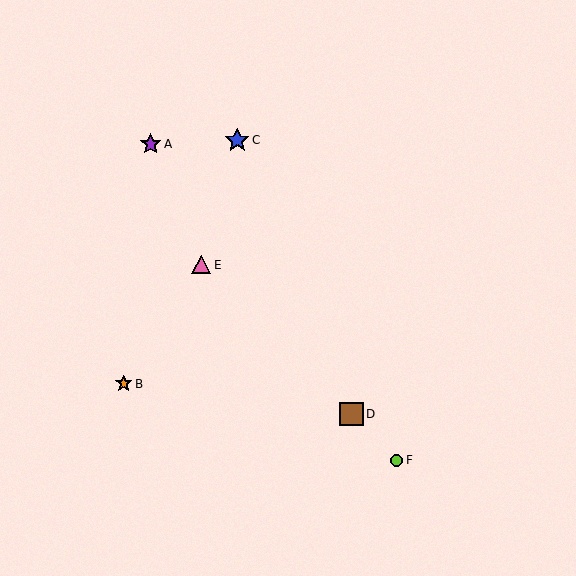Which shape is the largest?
The blue star (labeled C) is the largest.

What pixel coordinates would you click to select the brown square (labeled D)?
Click at (352, 414) to select the brown square D.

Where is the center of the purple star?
The center of the purple star is at (151, 144).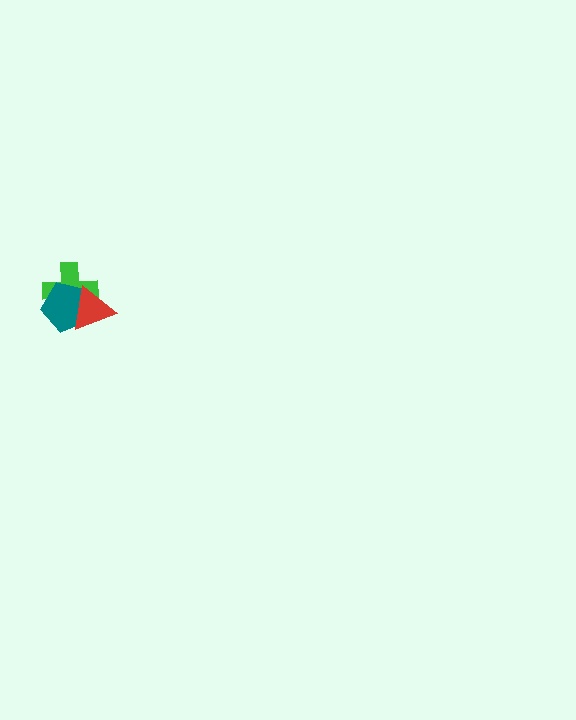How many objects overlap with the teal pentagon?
2 objects overlap with the teal pentagon.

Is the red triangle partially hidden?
No, no other shape covers it.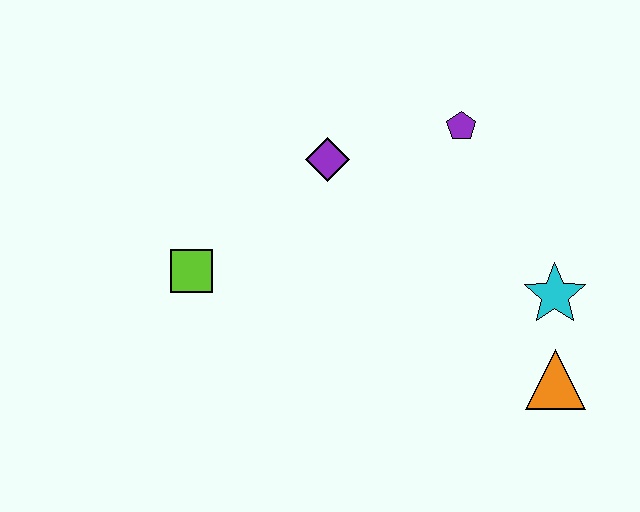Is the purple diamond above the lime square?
Yes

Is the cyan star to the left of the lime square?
No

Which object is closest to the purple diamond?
The purple pentagon is closest to the purple diamond.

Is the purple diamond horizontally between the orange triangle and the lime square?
Yes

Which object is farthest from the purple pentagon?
The lime square is farthest from the purple pentagon.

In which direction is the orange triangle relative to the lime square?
The orange triangle is to the right of the lime square.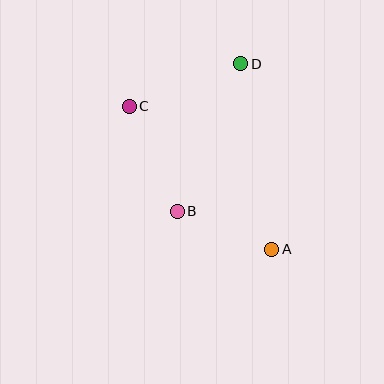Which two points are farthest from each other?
Points A and C are farthest from each other.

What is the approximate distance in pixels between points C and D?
The distance between C and D is approximately 120 pixels.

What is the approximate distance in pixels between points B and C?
The distance between B and C is approximately 115 pixels.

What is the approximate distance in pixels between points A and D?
The distance between A and D is approximately 188 pixels.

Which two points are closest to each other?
Points A and B are closest to each other.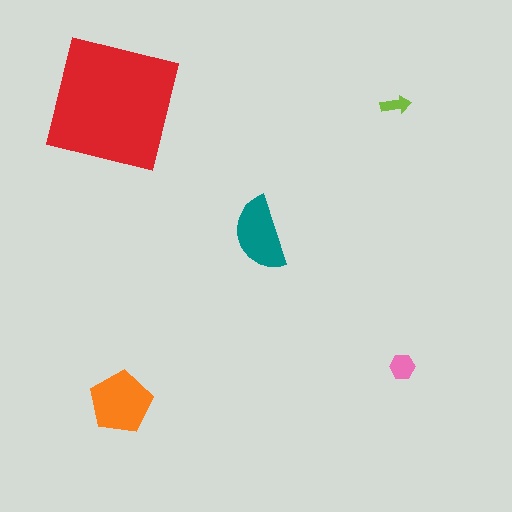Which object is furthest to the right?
The pink hexagon is rightmost.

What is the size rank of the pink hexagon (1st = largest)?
4th.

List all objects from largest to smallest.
The red square, the orange pentagon, the teal semicircle, the pink hexagon, the lime arrow.